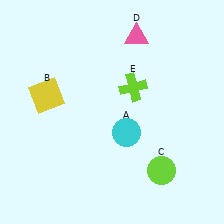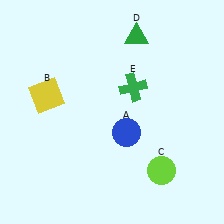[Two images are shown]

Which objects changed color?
A changed from cyan to blue. D changed from pink to green. E changed from lime to green.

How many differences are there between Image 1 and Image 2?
There are 3 differences between the two images.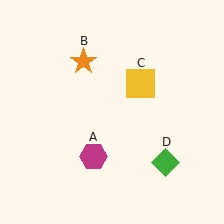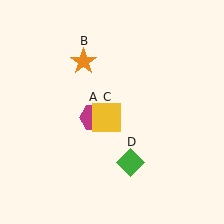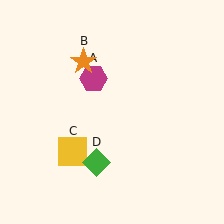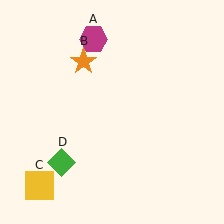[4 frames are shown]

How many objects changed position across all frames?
3 objects changed position: magenta hexagon (object A), yellow square (object C), green diamond (object D).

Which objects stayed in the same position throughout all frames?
Orange star (object B) remained stationary.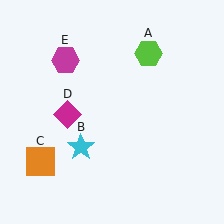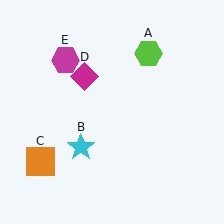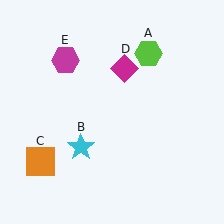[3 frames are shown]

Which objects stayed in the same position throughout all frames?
Lime hexagon (object A) and cyan star (object B) and orange square (object C) and magenta hexagon (object E) remained stationary.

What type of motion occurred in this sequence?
The magenta diamond (object D) rotated clockwise around the center of the scene.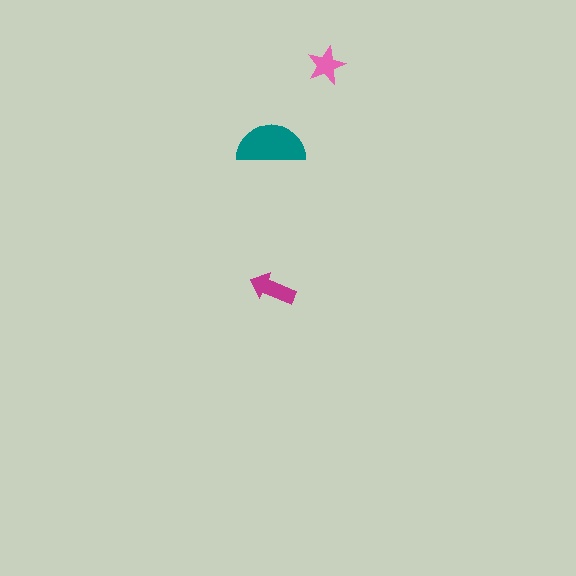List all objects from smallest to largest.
The pink star, the magenta arrow, the teal semicircle.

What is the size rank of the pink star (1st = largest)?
3rd.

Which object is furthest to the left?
The teal semicircle is leftmost.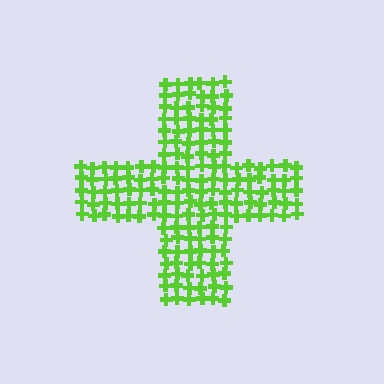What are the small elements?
The small elements are crosses.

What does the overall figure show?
The overall figure shows a cross.